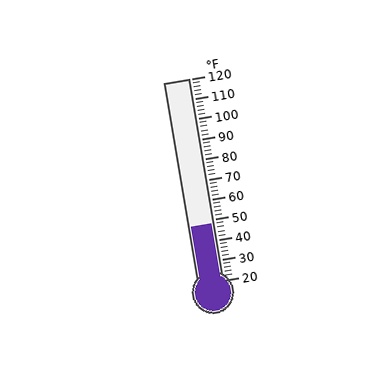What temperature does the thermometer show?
The thermometer shows approximately 48°F.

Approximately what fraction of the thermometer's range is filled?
The thermometer is filled to approximately 30% of its range.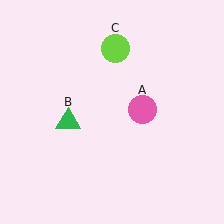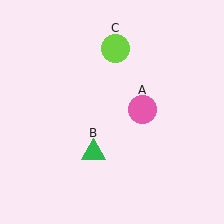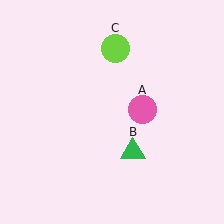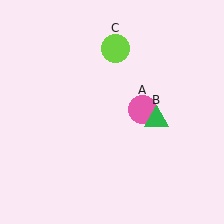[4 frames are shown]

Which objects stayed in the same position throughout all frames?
Pink circle (object A) and lime circle (object C) remained stationary.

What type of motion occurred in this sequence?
The green triangle (object B) rotated counterclockwise around the center of the scene.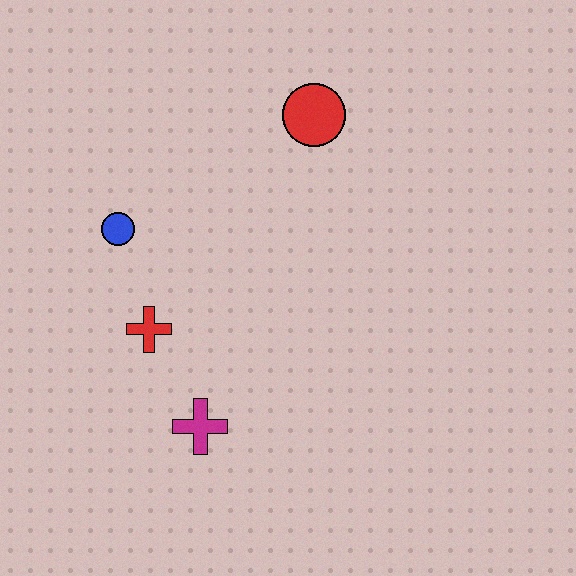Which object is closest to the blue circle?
The red cross is closest to the blue circle.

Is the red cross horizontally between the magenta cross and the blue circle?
Yes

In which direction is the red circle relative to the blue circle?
The red circle is to the right of the blue circle.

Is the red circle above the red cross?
Yes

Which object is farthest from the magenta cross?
The red circle is farthest from the magenta cross.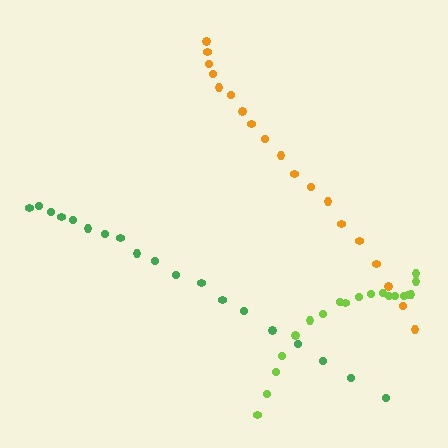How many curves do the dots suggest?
There are 3 distinct paths.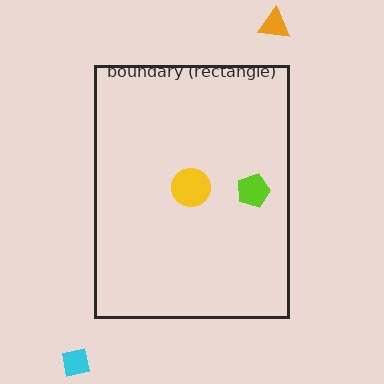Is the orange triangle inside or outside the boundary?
Outside.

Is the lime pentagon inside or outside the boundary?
Inside.